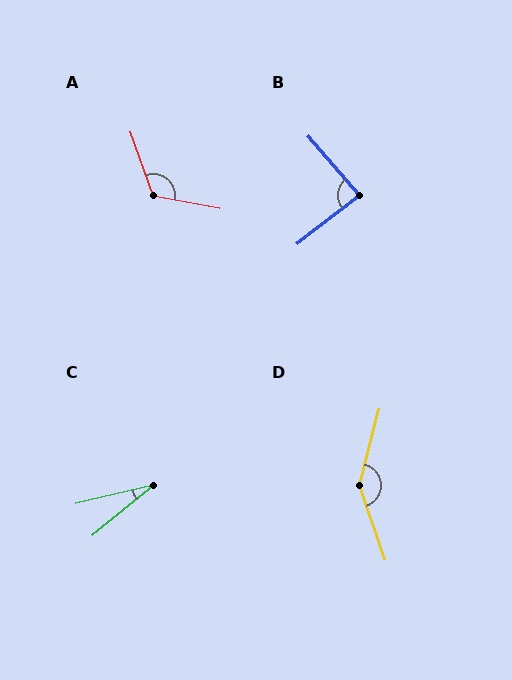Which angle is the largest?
D, at approximately 147 degrees.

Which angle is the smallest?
C, at approximately 26 degrees.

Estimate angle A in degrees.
Approximately 120 degrees.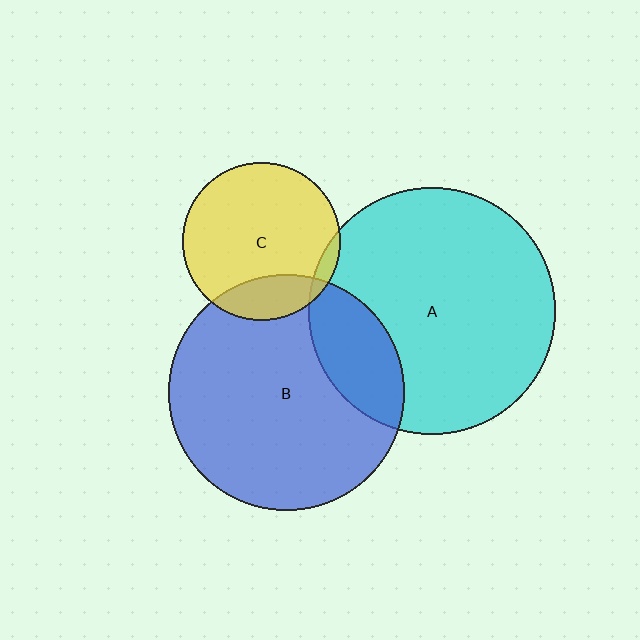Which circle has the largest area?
Circle A (cyan).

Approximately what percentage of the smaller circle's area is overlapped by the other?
Approximately 20%.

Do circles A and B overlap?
Yes.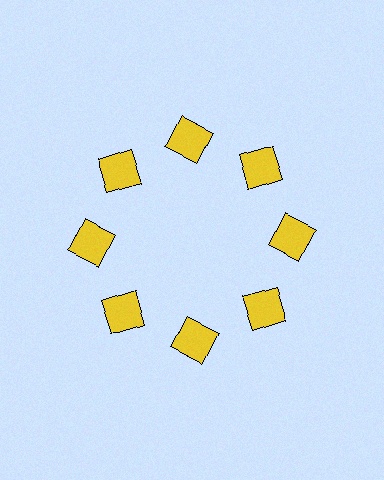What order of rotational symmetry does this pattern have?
This pattern has 8-fold rotational symmetry.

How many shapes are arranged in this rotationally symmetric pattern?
There are 8 shapes, arranged in 8 groups of 1.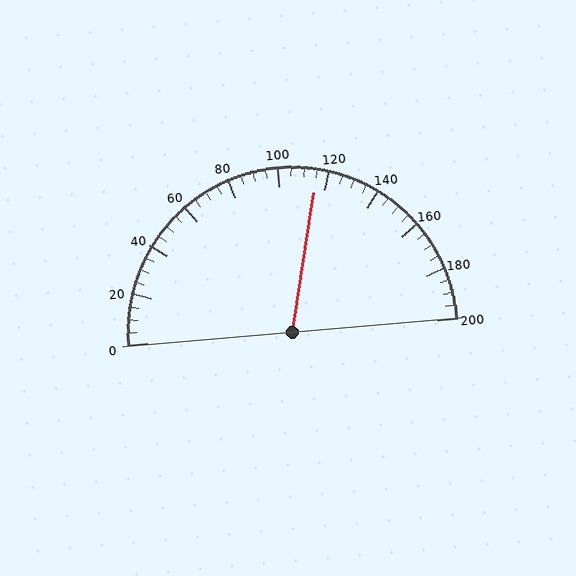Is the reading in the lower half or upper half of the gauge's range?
The reading is in the upper half of the range (0 to 200).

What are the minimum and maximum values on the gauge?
The gauge ranges from 0 to 200.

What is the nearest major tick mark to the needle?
The nearest major tick mark is 120.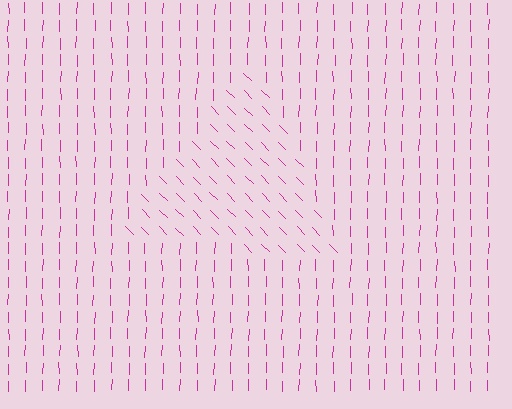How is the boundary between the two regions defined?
The boundary is defined purely by a change in line orientation (approximately 45 degrees difference). All lines are the same color and thickness.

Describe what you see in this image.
The image is filled with small magenta line segments. A triangle region in the image has lines oriented differently from the surrounding lines, creating a visible texture boundary.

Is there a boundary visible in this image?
Yes, there is a texture boundary formed by a change in line orientation.